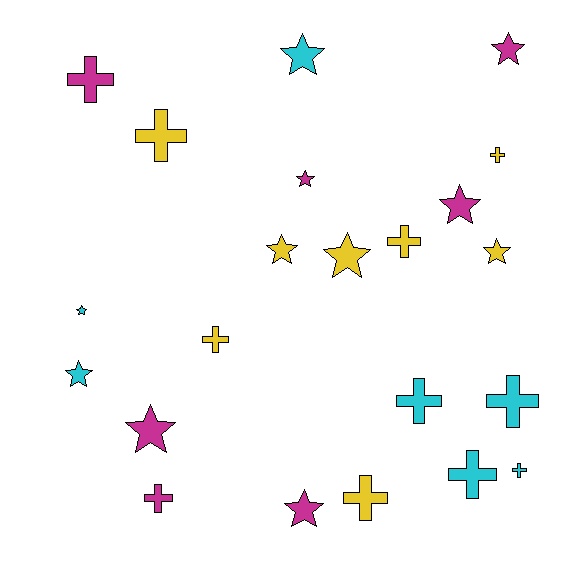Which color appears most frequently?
Yellow, with 8 objects.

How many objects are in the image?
There are 22 objects.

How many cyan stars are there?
There are 3 cyan stars.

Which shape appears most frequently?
Star, with 11 objects.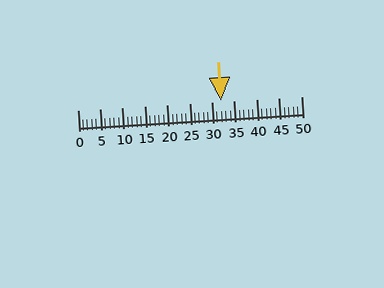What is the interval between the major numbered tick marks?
The major tick marks are spaced 5 units apart.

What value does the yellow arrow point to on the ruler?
The yellow arrow points to approximately 32.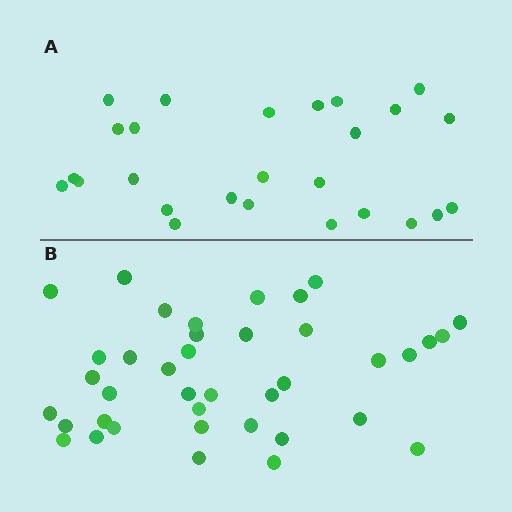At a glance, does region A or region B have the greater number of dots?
Region B (the bottom region) has more dots.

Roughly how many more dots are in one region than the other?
Region B has approximately 15 more dots than region A.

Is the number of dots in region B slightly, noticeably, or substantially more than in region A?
Region B has substantially more. The ratio is roughly 1.5 to 1.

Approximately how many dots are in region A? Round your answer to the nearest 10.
About 30 dots. (The exact count is 26, which rounds to 30.)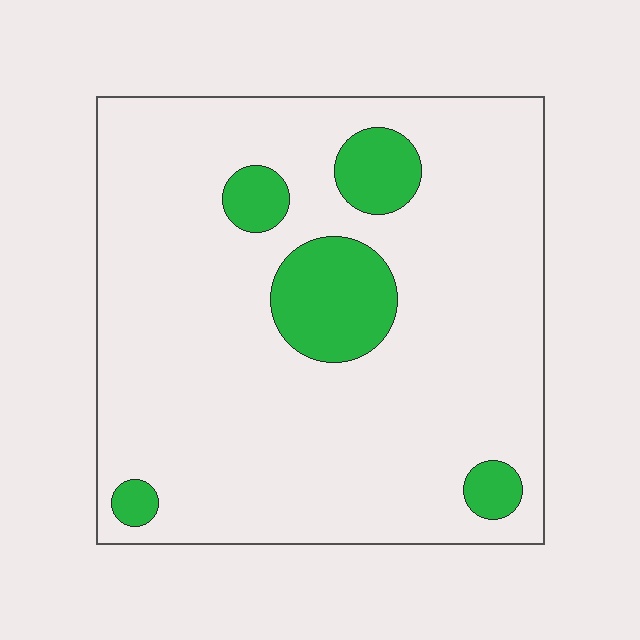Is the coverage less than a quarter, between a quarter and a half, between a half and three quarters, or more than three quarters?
Less than a quarter.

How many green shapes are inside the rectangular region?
5.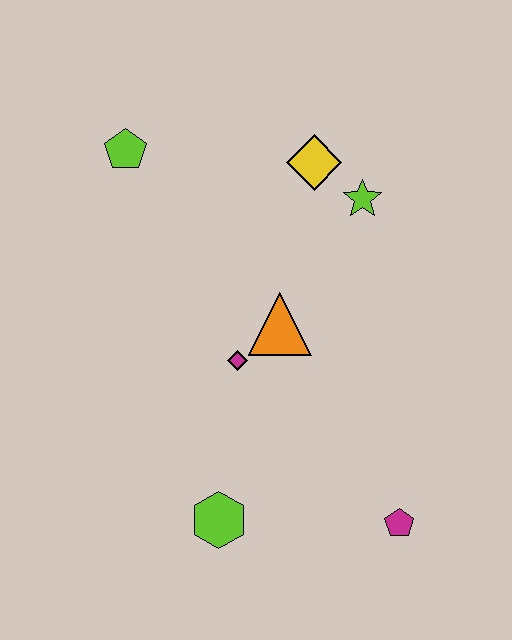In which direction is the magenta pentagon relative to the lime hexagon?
The magenta pentagon is to the right of the lime hexagon.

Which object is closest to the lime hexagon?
The magenta diamond is closest to the lime hexagon.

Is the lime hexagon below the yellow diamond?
Yes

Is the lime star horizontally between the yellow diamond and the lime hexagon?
No